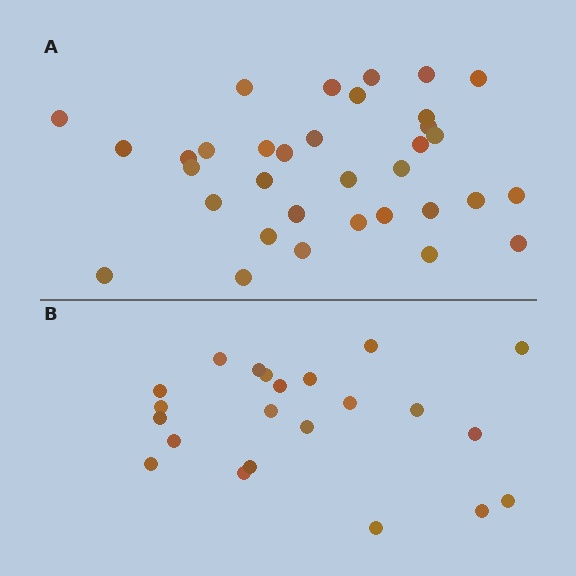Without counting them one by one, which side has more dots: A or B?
Region A (the top region) has more dots.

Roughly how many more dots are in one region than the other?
Region A has roughly 12 or so more dots than region B.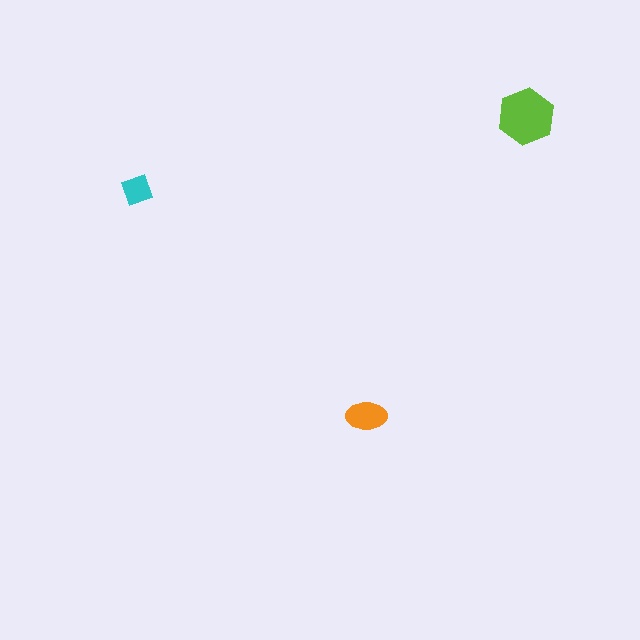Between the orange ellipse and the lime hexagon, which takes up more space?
The lime hexagon.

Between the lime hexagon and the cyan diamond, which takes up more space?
The lime hexagon.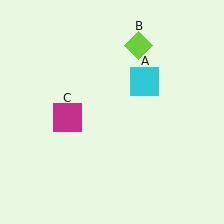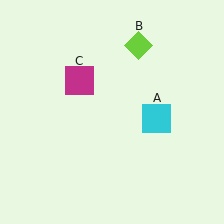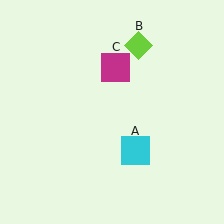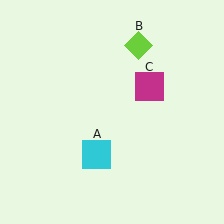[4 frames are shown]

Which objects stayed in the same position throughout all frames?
Lime diamond (object B) remained stationary.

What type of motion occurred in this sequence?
The cyan square (object A), magenta square (object C) rotated clockwise around the center of the scene.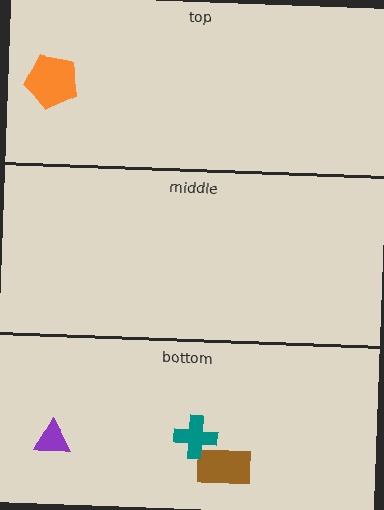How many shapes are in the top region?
1.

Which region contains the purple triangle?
The bottom region.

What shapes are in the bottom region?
The brown rectangle, the purple triangle, the teal cross.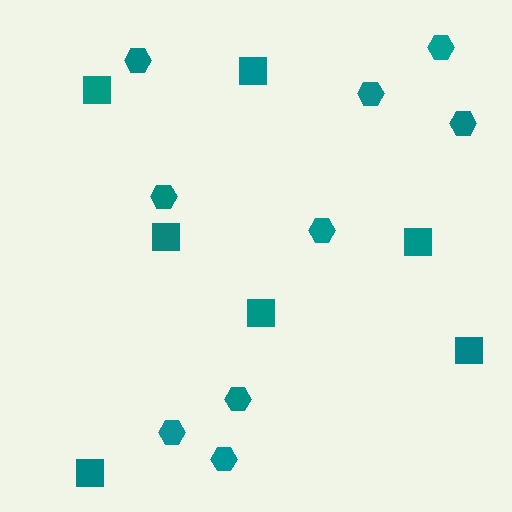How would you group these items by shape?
There are 2 groups: one group of squares (7) and one group of hexagons (9).